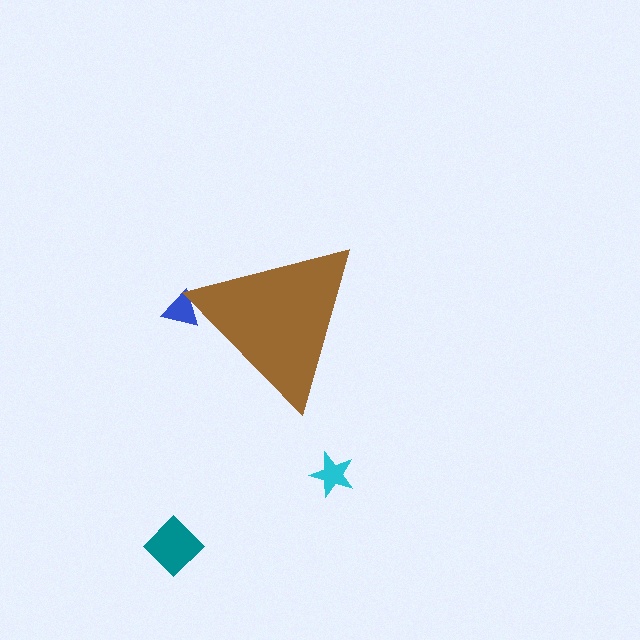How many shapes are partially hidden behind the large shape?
1 shape is partially hidden.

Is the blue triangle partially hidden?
Yes, the blue triangle is partially hidden behind the brown triangle.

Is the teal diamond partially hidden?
No, the teal diamond is fully visible.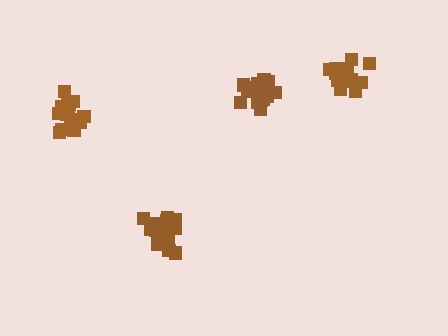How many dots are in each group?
Group 1: 21 dots, Group 2: 20 dots, Group 3: 18 dots, Group 4: 20 dots (79 total).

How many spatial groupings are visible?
There are 4 spatial groupings.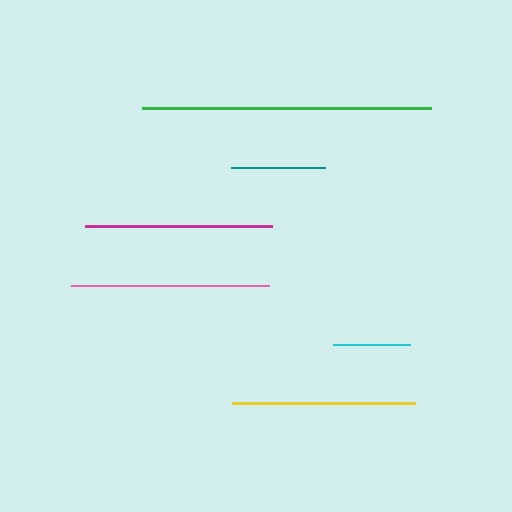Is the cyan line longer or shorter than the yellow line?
The yellow line is longer than the cyan line.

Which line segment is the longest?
The green line is the longest at approximately 288 pixels.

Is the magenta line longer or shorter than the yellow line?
The magenta line is longer than the yellow line.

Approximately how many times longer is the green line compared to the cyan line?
The green line is approximately 3.7 times the length of the cyan line.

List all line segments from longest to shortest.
From longest to shortest: green, pink, magenta, yellow, teal, cyan.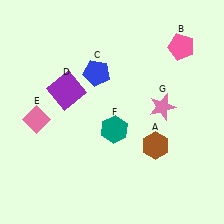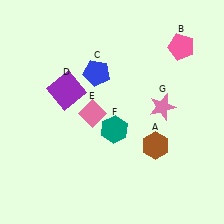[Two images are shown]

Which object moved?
The pink diamond (E) moved right.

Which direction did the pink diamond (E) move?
The pink diamond (E) moved right.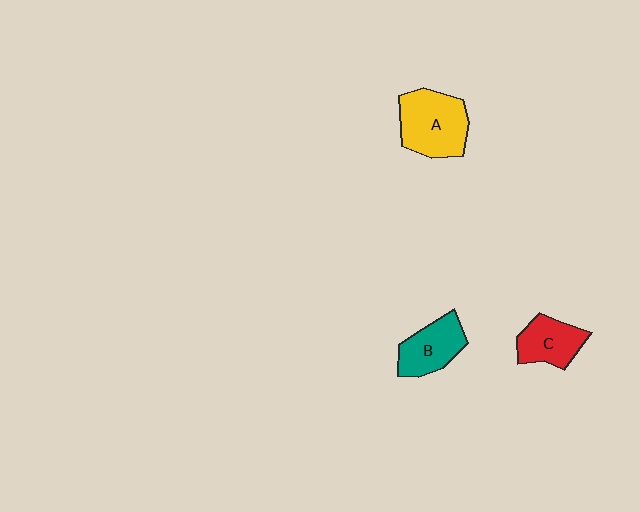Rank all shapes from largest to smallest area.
From largest to smallest: A (yellow), B (teal), C (red).